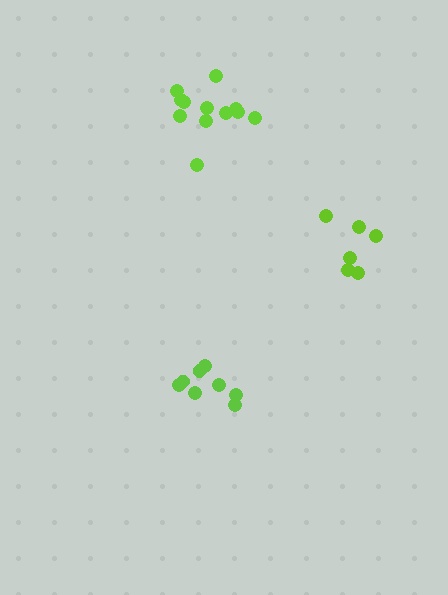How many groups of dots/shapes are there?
There are 3 groups.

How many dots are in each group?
Group 1: 8 dots, Group 2: 12 dots, Group 3: 6 dots (26 total).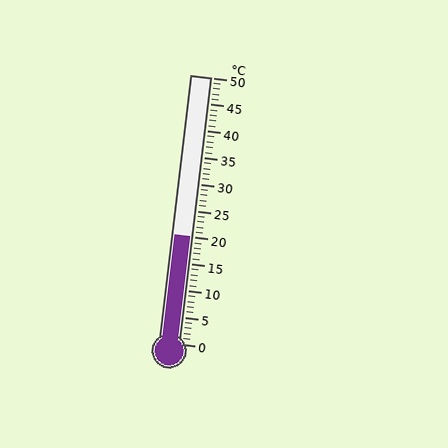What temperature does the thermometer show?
The thermometer shows approximately 20°C.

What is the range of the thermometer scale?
The thermometer scale ranges from 0°C to 50°C.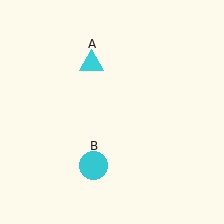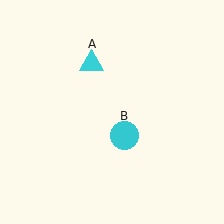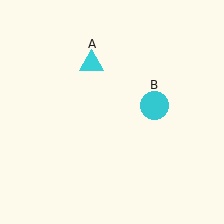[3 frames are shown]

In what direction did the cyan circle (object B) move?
The cyan circle (object B) moved up and to the right.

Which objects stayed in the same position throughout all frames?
Cyan triangle (object A) remained stationary.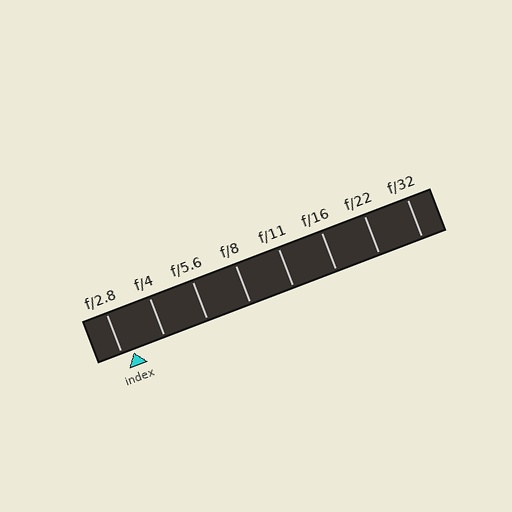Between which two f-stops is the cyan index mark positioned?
The index mark is between f/2.8 and f/4.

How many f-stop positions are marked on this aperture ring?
There are 8 f-stop positions marked.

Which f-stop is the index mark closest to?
The index mark is closest to f/2.8.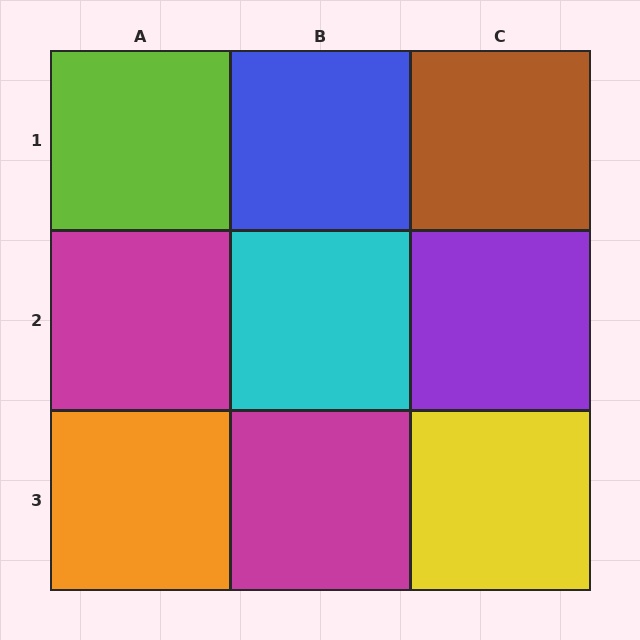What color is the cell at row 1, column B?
Blue.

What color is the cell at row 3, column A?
Orange.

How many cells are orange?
1 cell is orange.